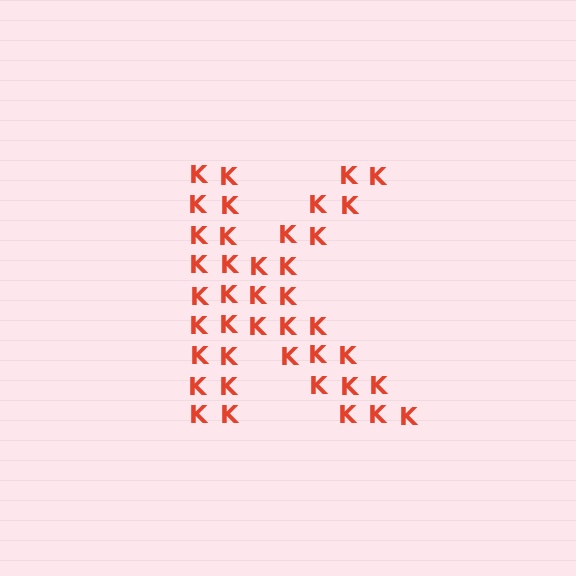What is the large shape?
The large shape is the letter K.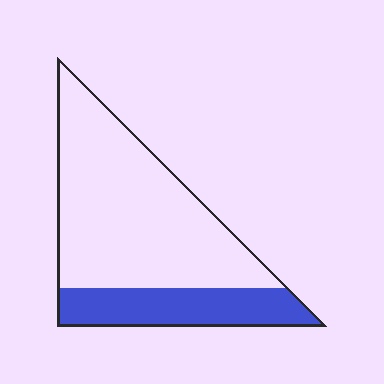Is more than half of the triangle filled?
No.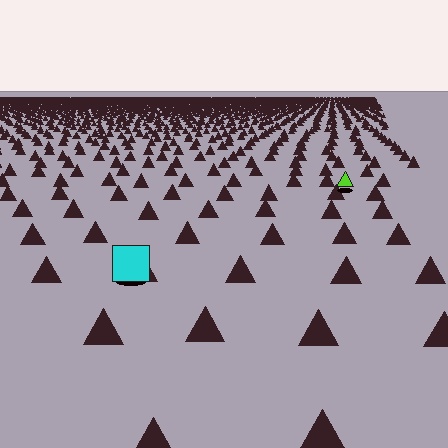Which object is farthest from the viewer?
The lime triangle is farthest from the viewer. It appears smaller and the ground texture around it is denser.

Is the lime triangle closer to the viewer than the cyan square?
No. The cyan square is closer — you can tell from the texture gradient: the ground texture is coarser near it.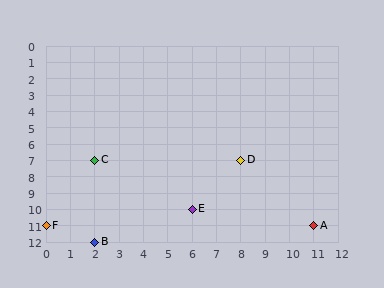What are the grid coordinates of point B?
Point B is at grid coordinates (2, 12).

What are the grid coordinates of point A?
Point A is at grid coordinates (11, 11).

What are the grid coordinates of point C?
Point C is at grid coordinates (2, 7).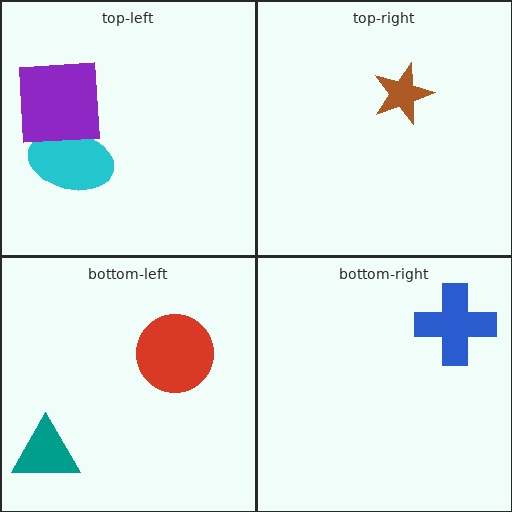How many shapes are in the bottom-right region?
1.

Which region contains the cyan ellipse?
The top-left region.